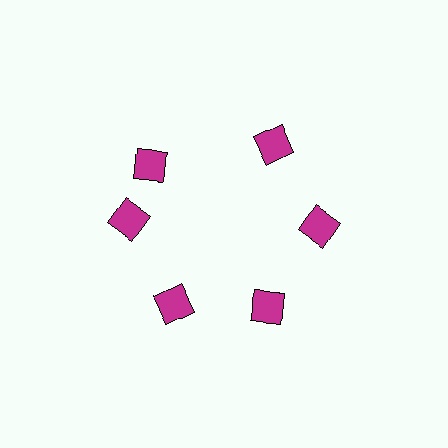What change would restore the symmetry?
The symmetry would be restored by rotating it back into even spacing with its neighbors so that all 6 diamonds sit at equal angles and equal distance from the center.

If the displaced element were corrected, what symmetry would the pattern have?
It would have 6-fold rotational symmetry — the pattern would map onto itself every 60 degrees.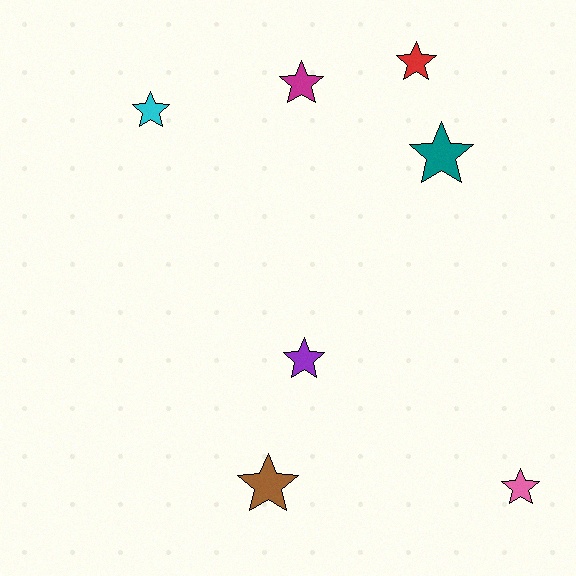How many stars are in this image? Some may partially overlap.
There are 7 stars.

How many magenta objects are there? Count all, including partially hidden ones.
There is 1 magenta object.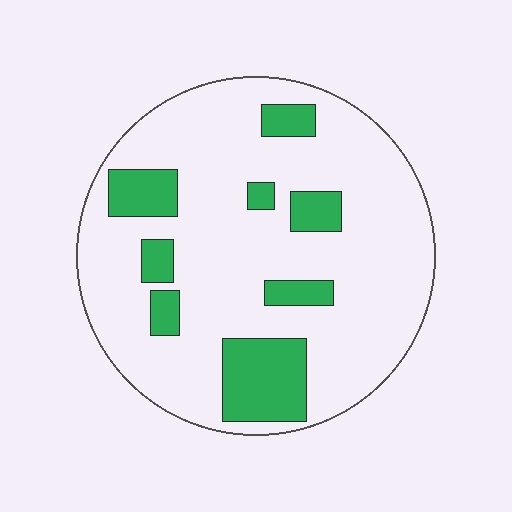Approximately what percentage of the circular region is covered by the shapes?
Approximately 20%.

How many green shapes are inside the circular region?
8.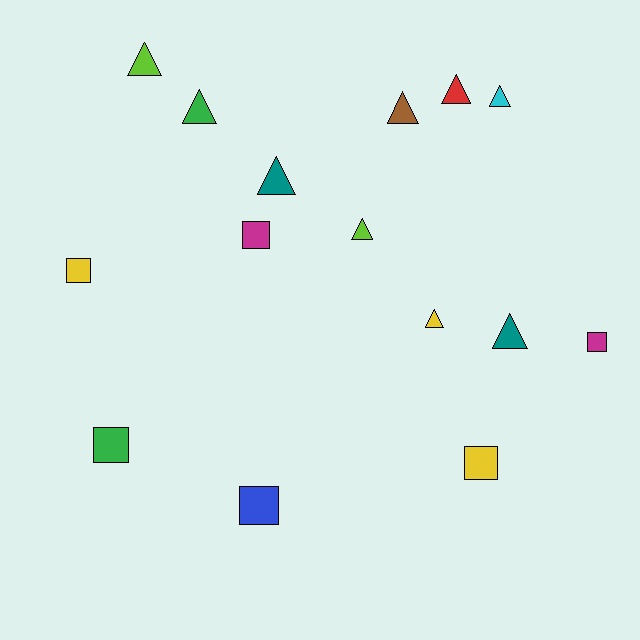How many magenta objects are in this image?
There are 2 magenta objects.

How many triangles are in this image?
There are 9 triangles.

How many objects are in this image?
There are 15 objects.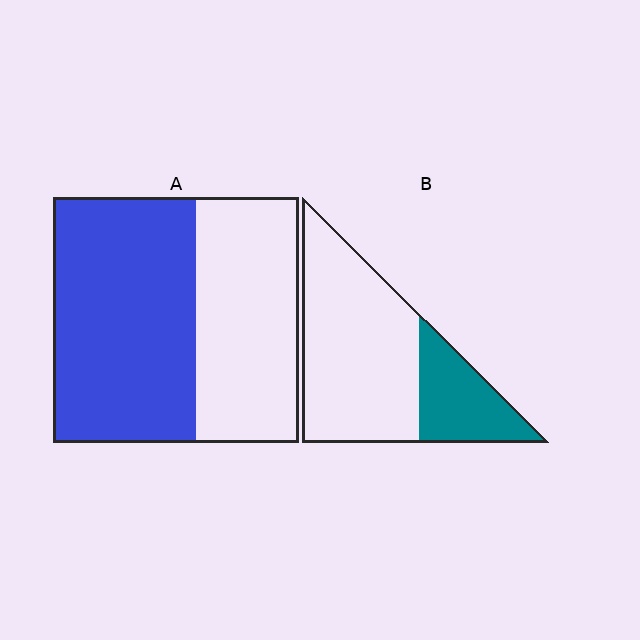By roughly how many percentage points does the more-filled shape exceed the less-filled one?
By roughly 30 percentage points (A over B).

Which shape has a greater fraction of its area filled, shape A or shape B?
Shape A.